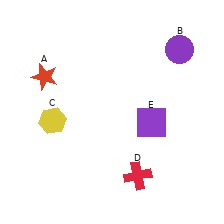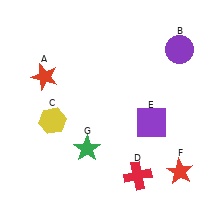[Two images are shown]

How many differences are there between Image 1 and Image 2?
There are 2 differences between the two images.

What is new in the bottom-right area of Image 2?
A red star (F) was added in the bottom-right area of Image 2.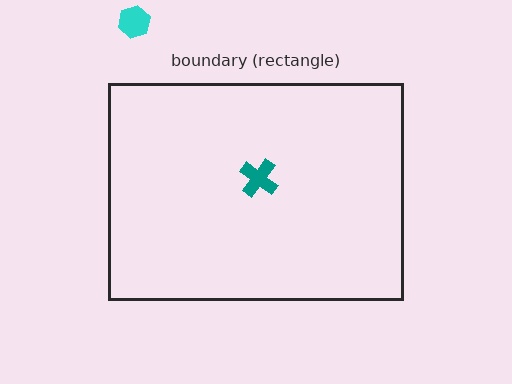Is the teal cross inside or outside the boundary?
Inside.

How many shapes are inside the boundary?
1 inside, 1 outside.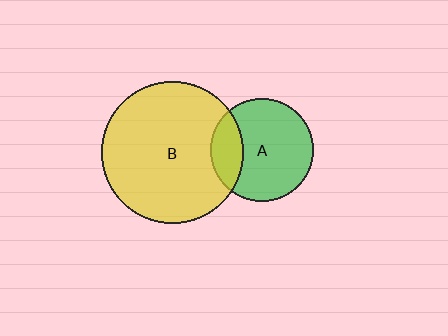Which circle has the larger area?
Circle B (yellow).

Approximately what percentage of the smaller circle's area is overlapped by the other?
Approximately 20%.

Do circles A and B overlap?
Yes.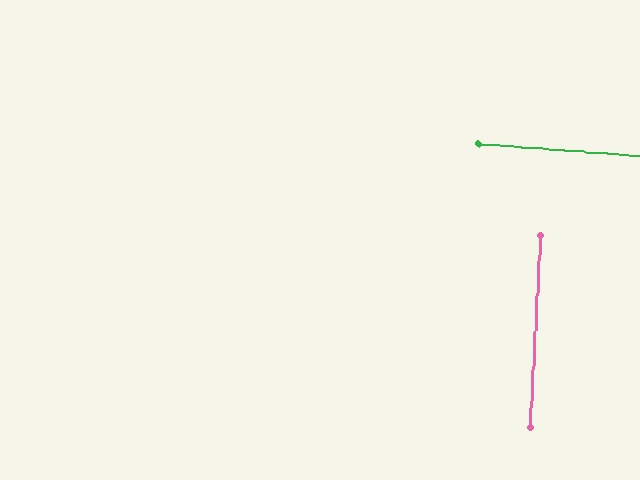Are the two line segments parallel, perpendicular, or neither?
Perpendicular — they meet at approximately 89°.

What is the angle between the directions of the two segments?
Approximately 89 degrees.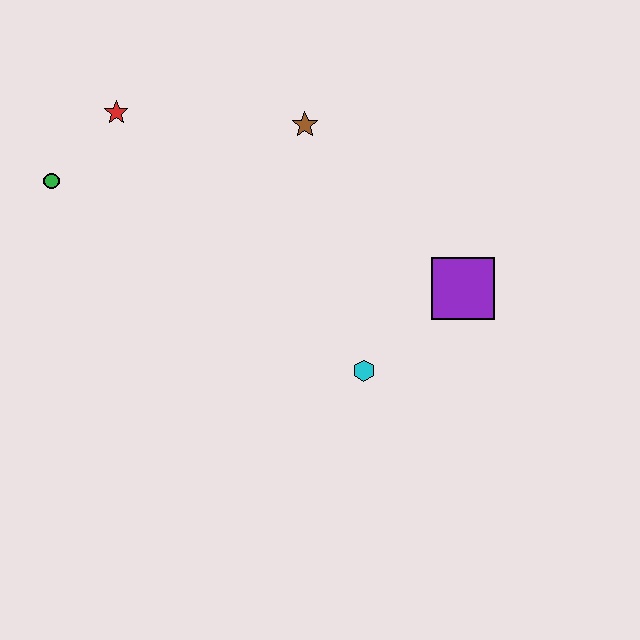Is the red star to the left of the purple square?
Yes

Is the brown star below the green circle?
No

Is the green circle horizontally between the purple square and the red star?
No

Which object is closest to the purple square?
The cyan hexagon is closest to the purple square.